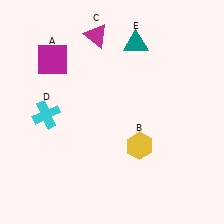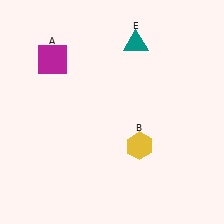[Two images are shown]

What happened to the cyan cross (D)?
The cyan cross (D) was removed in Image 2. It was in the bottom-left area of Image 1.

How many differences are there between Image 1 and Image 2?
There are 2 differences between the two images.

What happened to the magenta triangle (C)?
The magenta triangle (C) was removed in Image 2. It was in the top-left area of Image 1.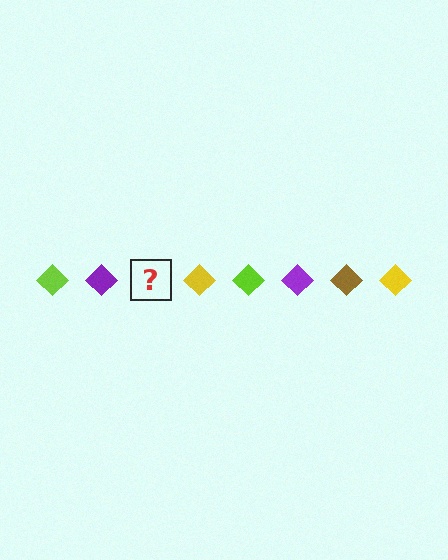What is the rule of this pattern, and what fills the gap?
The rule is that the pattern cycles through lime, purple, brown, yellow diamonds. The gap should be filled with a brown diamond.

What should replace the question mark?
The question mark should be replaced with a brown diamond.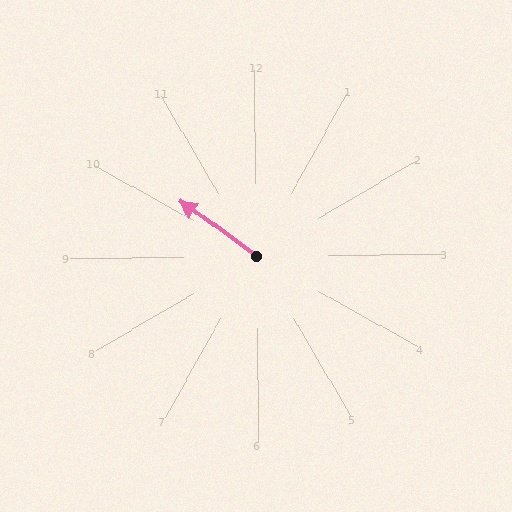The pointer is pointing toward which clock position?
Roughly 10 o'clock.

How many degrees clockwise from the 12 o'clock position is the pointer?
Approximately 307 degrees.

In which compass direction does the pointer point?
Northwest.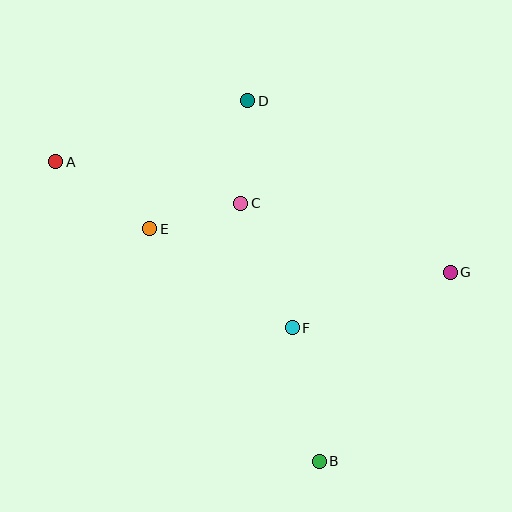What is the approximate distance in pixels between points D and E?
The distance between D and E is approximately 161 pixels.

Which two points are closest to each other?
Points C and E are closest to each other.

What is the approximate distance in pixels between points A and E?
The distance between A and E is approximately 115 pixels.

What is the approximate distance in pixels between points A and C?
The distance between A and C is approximately 189 pixels.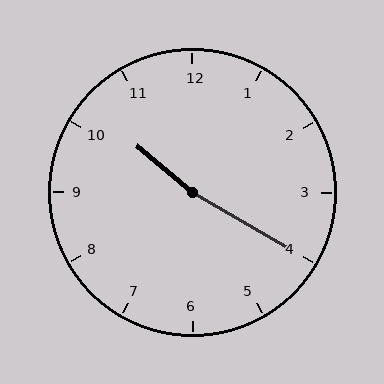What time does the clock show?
10:20.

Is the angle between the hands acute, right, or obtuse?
It is obtuse.